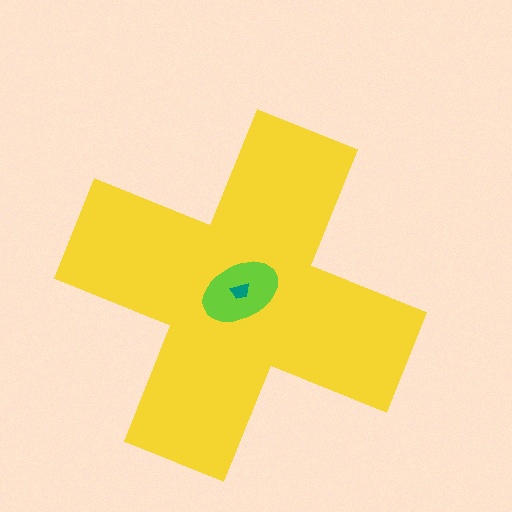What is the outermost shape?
The yellow cross.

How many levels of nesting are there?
3.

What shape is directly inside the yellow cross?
The lime ellipse.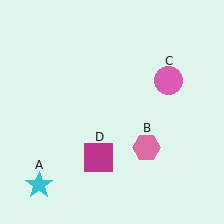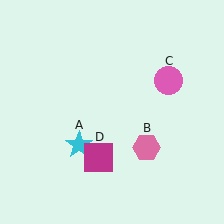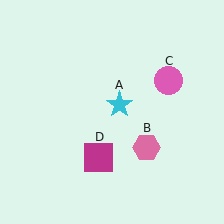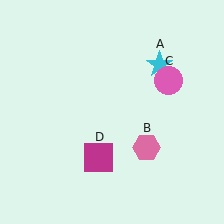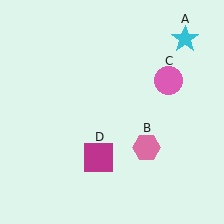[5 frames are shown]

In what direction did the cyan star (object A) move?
The cyan star (object A) moved up and to the right.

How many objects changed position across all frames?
1 object changed position: cyan star (object A).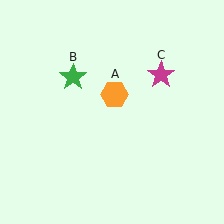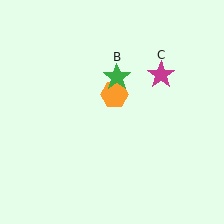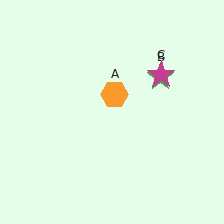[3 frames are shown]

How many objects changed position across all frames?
1 object changed position: green star (object B).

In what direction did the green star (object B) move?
The green star (object B) moved right.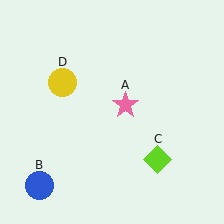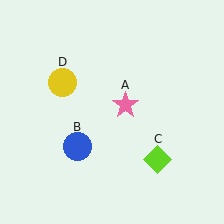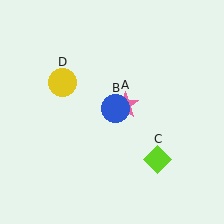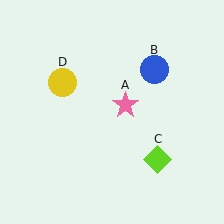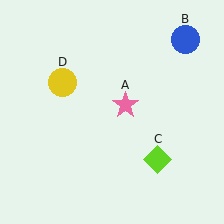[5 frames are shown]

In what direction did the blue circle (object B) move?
The blue circle (object B) moved up and to the right.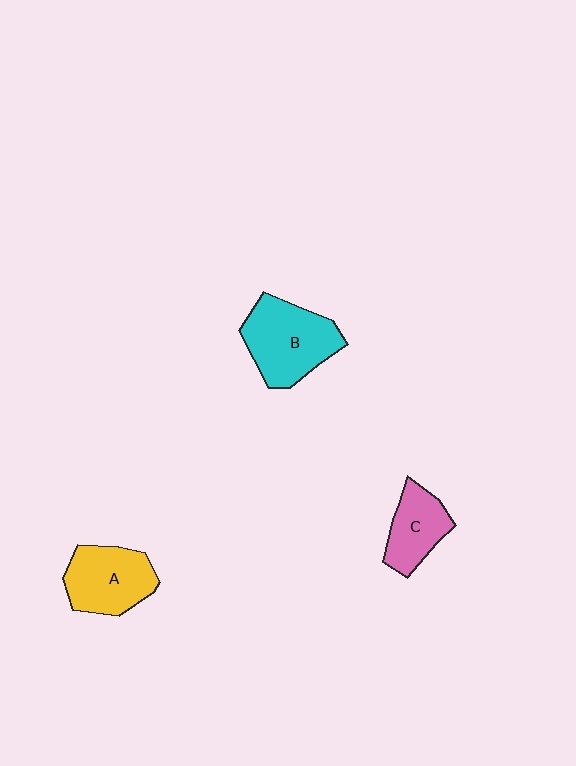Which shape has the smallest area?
Shape C (pink).